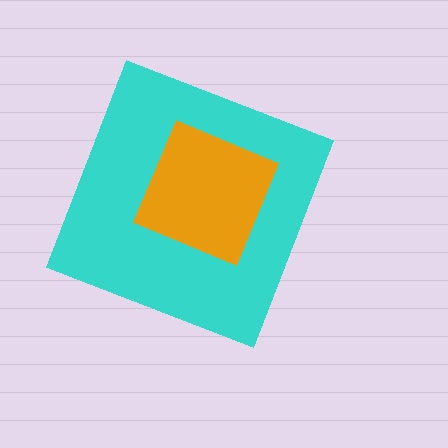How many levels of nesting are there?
2.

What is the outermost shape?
The cyan diamond.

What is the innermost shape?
The orange square.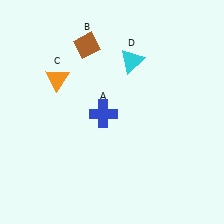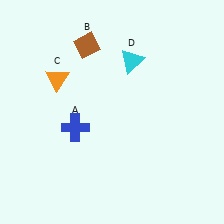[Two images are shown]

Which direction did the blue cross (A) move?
The blue cross (A) moved left.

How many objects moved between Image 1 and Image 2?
1 object moved between the two images.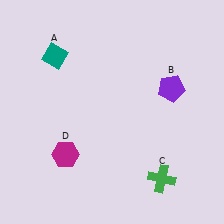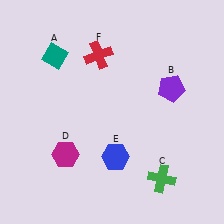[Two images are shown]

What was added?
A blue hexagon (E), a red cross (F) were added in Image 2.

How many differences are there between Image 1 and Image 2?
There are 2 differences between the two images.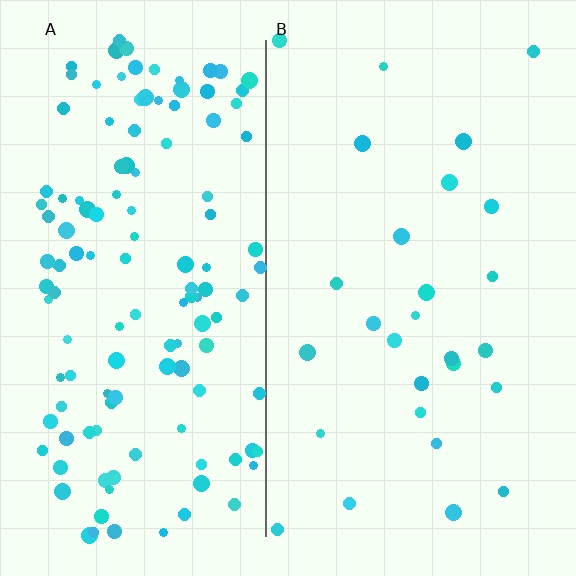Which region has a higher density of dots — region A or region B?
A (the left).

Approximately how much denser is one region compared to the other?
Approximately 4.7× — region A over region B.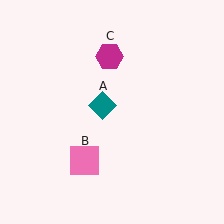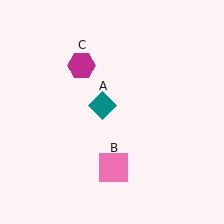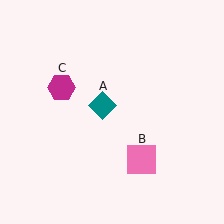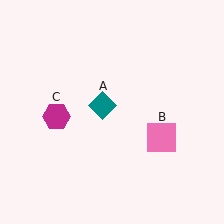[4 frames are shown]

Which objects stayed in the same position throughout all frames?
Teal diamond (object A) remained stationary.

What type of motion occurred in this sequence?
The pink square (object B), magenta hexagon (object C) rotated counterclockwise around the center of the scene.